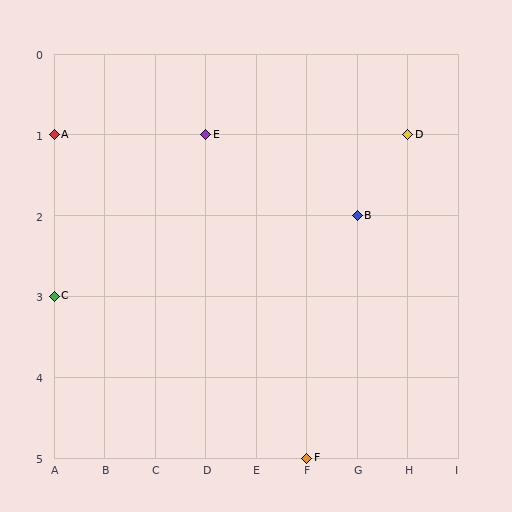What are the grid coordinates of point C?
Point C is at grid coordinates (A, 3).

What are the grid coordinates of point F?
Point F is at grid coordinates (F, 5).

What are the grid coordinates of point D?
Point D is at grid coordinates (H, 1).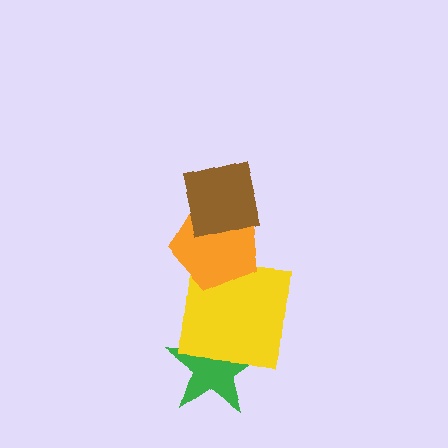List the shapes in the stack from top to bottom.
From top to bottom: the brown square, the orange pentagon, the yellow square, the green star.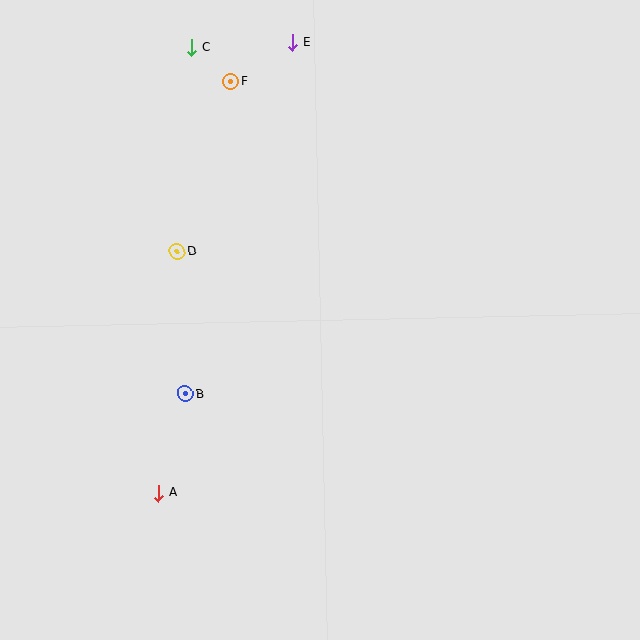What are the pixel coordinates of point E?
Point E is at (293, 42).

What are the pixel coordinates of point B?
Point B is at (185, 394).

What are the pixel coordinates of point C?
Point C is at (192, 47).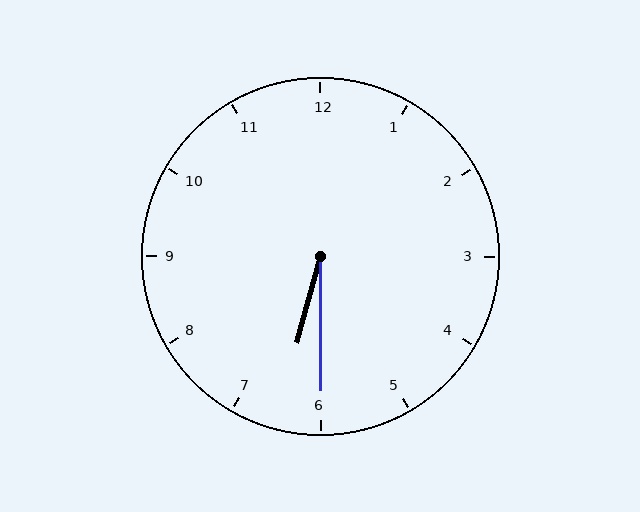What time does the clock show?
6:30.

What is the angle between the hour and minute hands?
Approximately 15 degrees.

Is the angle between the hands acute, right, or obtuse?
It is acute.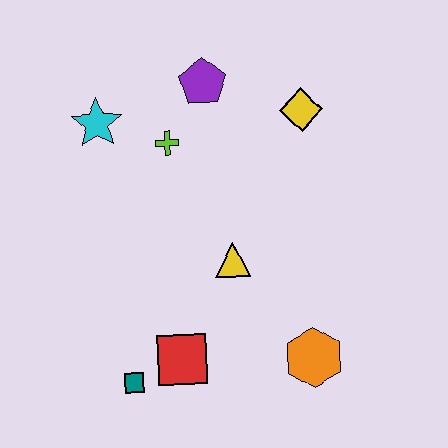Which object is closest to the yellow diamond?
The purple pentagon is closest to the yellow diamond.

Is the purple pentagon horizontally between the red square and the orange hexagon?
Yes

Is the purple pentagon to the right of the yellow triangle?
No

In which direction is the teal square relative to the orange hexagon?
The teal square is to the left of the orange hexagon.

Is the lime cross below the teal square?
No